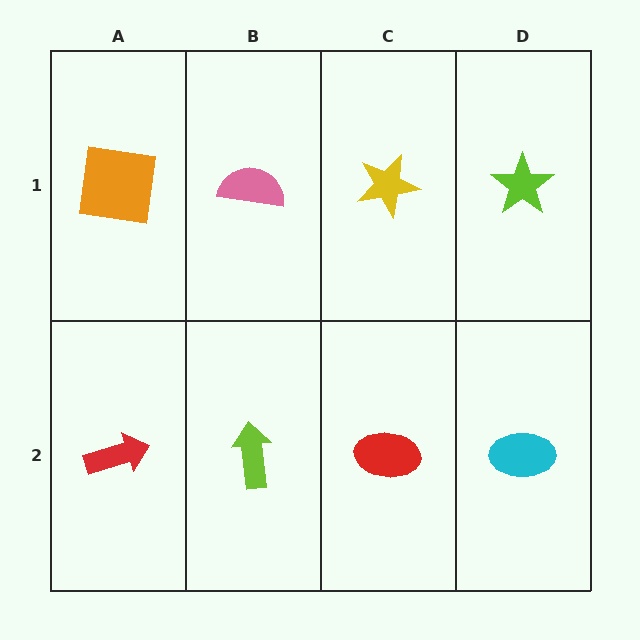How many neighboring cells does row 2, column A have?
2.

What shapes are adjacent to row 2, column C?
A yellow star (row 1, column C), a lime arrow (row 2, column B), a cyan ellipse (row 2, column D).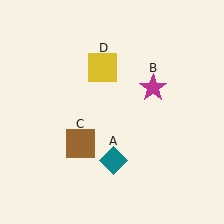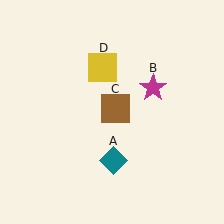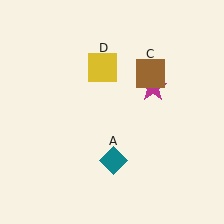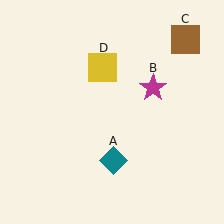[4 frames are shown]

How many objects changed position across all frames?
1 object changed position: brown square (object C).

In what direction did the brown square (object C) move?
The brown square (object C) moved up and to the right.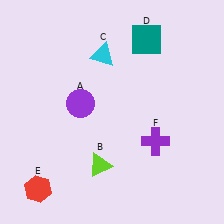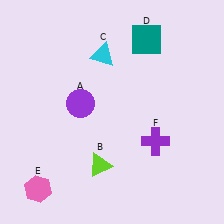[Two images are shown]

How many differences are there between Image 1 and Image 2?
There is 1 difference between the two images.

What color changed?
The hexagon (E) changed from red in Image 1 to pink in Image 2.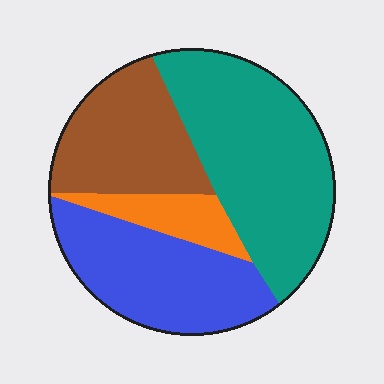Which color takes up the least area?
Orange, at roughly 10%.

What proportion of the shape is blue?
Blue takes up about one quarter (1/4) of the shape.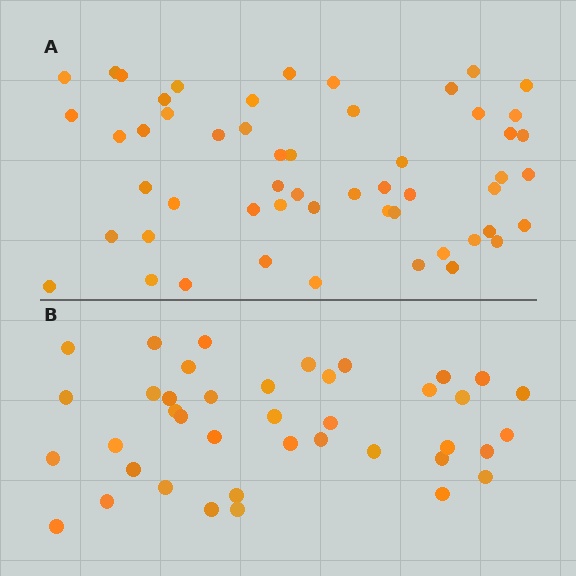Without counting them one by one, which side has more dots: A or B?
Region A (the top region) has more dots.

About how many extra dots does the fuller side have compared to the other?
Region A has approximately 15 more dots than region B.